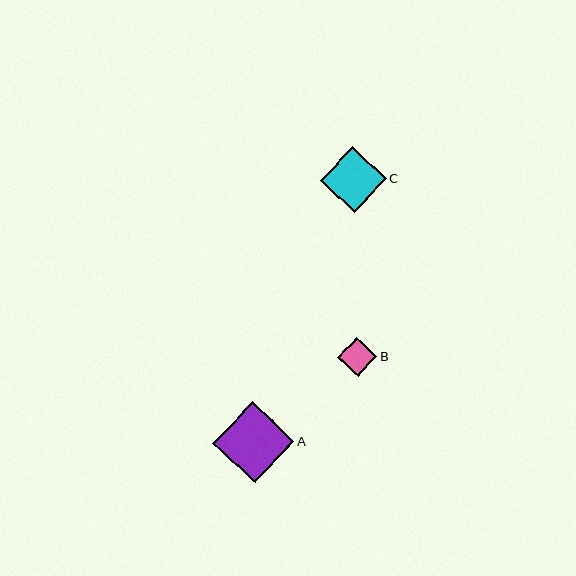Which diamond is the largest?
Diamond A is the largest with a size of approximately 81 pixels.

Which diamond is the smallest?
Diamond B is the smallest with a size of approximately 39 pixels.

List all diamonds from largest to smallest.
From largest to smallest: A, C, B.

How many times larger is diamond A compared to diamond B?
Diamond A is approximately 2.1 times the size of diamond B.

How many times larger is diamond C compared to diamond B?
Diamond C is approximately 1.7 times the size of diamond B.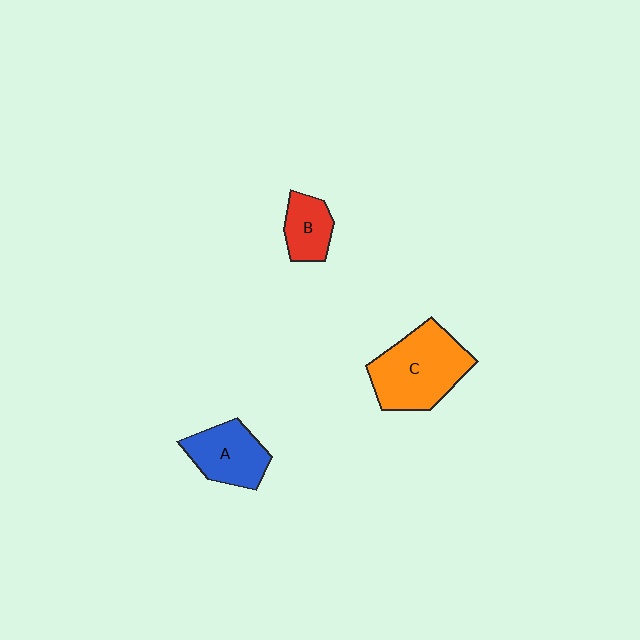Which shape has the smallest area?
Shape B (red).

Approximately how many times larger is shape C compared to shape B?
Approximately 2.3 times.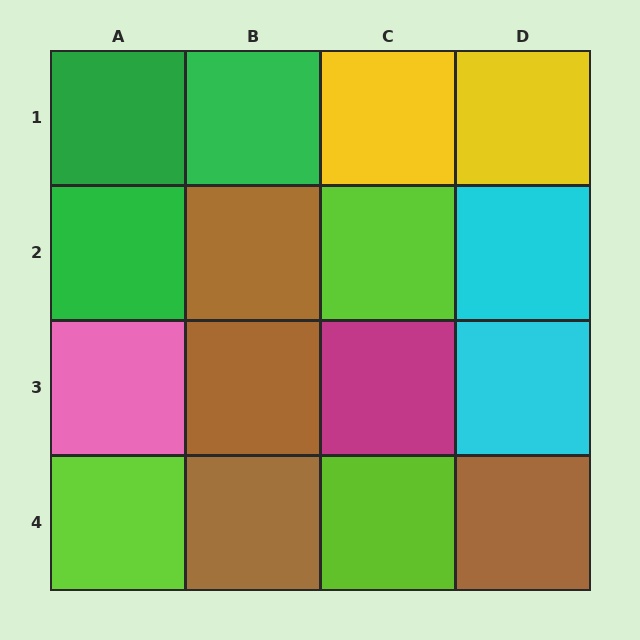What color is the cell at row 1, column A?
Green.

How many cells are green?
3 cells are green.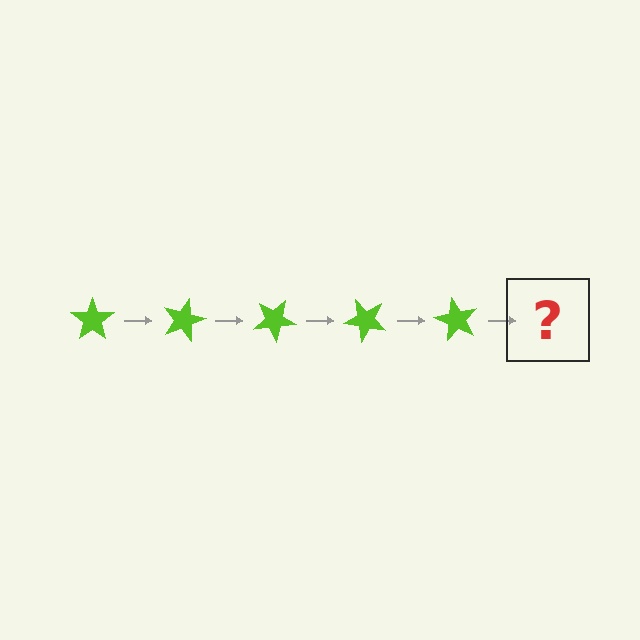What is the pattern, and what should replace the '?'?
The pattern is that the star rotates 15 degrees each step. The '?' should be a lime star rotated 75 degrees.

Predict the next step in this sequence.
The next step is a lime star rotated 75 degrees.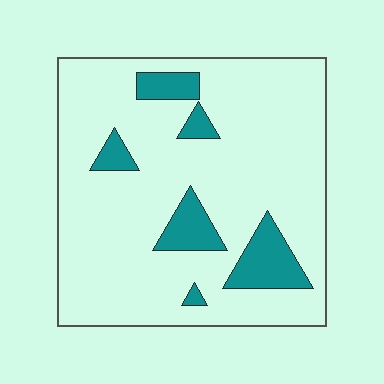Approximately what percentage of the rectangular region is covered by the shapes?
Approximately 15%.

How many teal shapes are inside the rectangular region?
6.